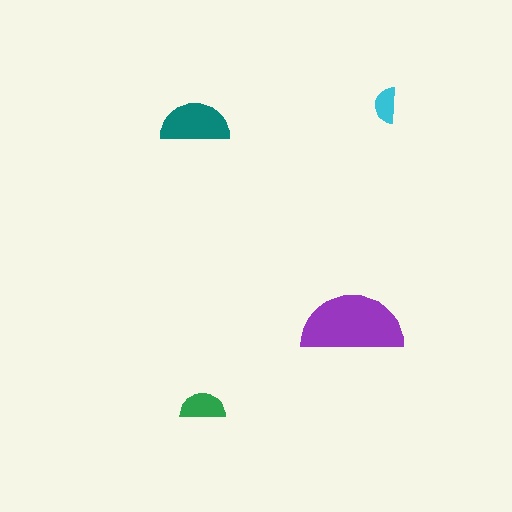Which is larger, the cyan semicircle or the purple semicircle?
The purple one.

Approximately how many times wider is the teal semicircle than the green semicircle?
About 1.5 times wider.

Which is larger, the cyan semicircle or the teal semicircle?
The teal one.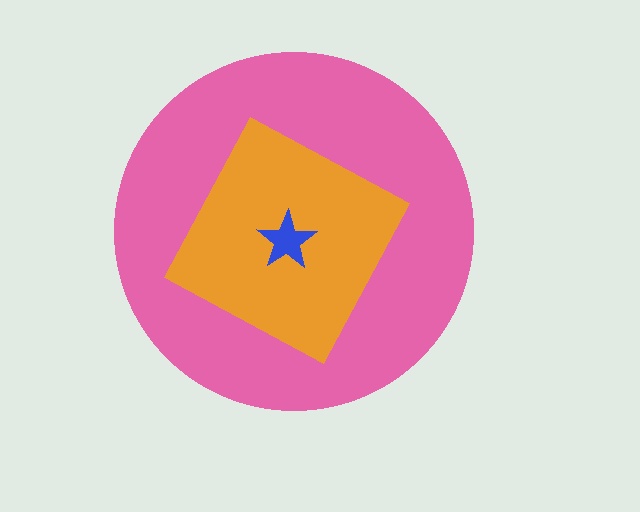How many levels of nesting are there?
3.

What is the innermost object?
The blue star.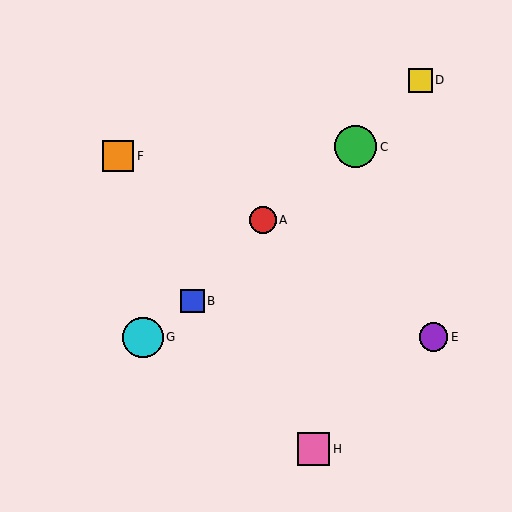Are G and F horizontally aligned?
No, G is at y≈337 and F is at y≈156.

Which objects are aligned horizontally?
Objects E, G are aligned horizontally.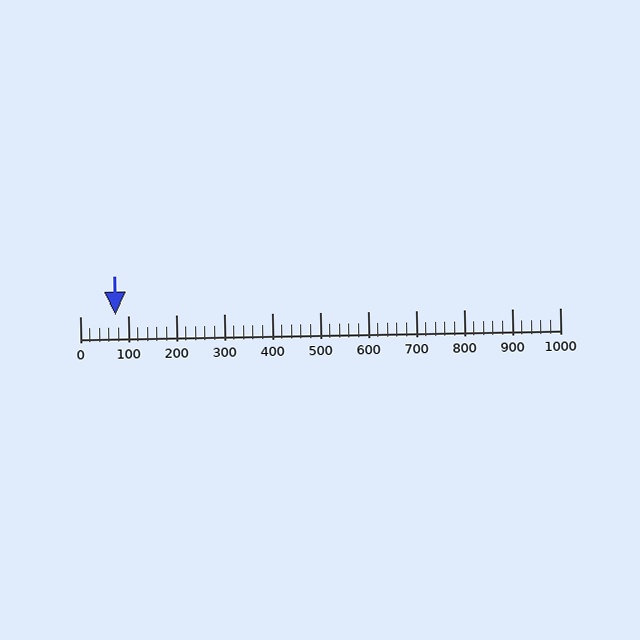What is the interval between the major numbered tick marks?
The major tick marks are spaced 100 units apart.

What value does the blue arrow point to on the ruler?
The blue arrow points to approximately 74.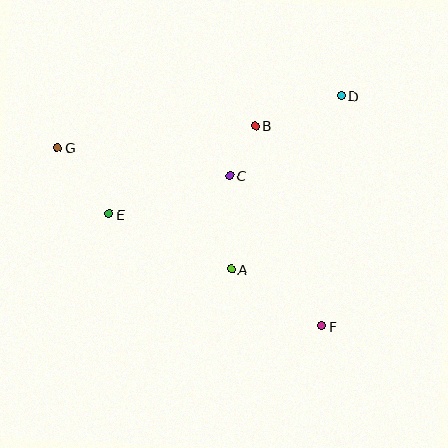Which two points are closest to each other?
Points B and C are closest to each other.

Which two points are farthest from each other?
Points F and G are farthest from each other.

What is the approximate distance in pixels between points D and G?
The distance between D and G is approximately 288 pixels.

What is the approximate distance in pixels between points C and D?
The distance between C and D is approximately 137 pixels.